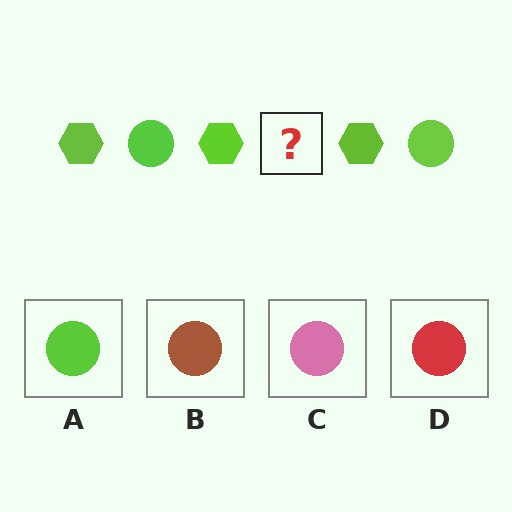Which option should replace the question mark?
Option A.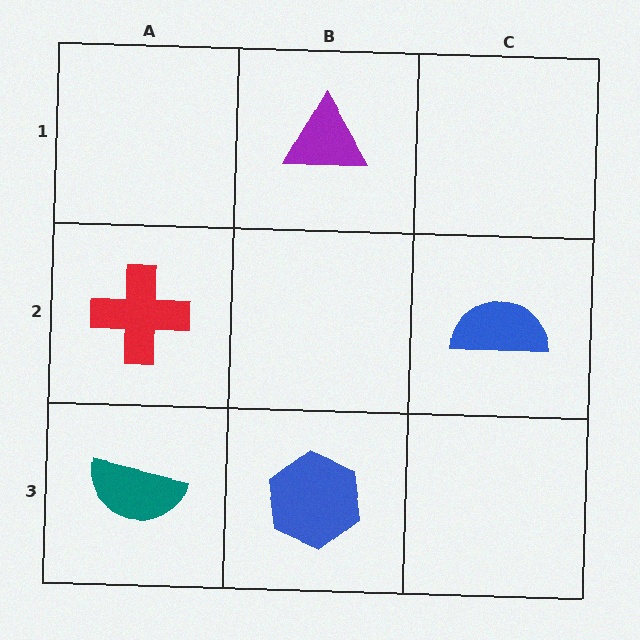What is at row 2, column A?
A red cross.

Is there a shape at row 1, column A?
No, that cell is empty.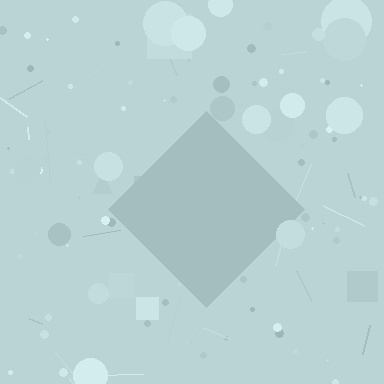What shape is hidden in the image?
A diamond is hidden in the image.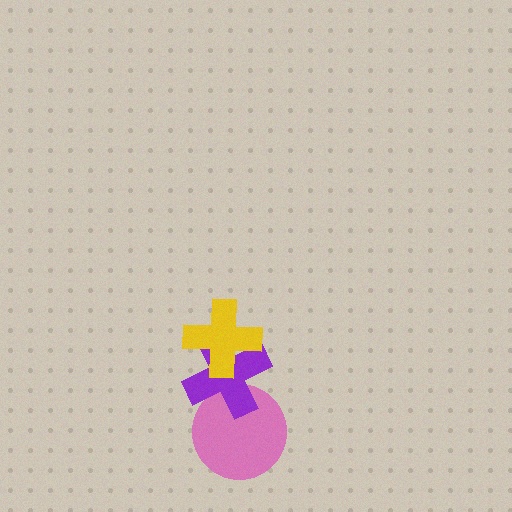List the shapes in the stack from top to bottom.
From top to bottom: the yellow cross, the purple cross, the pink circle.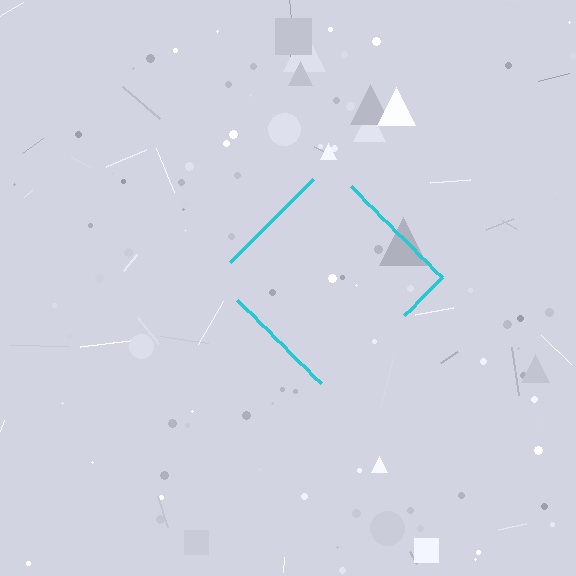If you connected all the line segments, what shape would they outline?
They would outline a diamond.